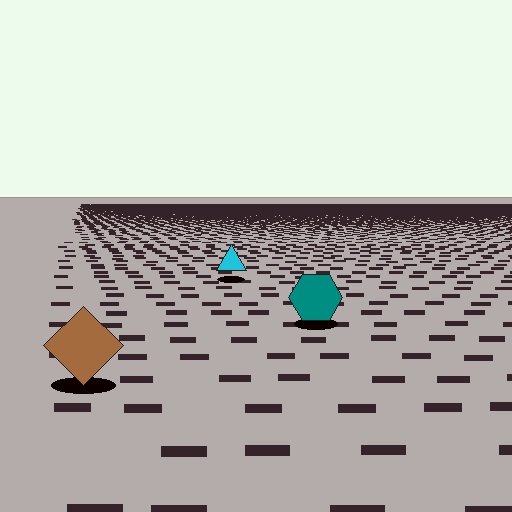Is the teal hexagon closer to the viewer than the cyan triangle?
Yes. The teal hexagon is closer — you can tell from the texture gradient: the ground texture is coarser near it.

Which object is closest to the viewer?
The brown diamond is closest. The texture marks near it are larger and more spread out.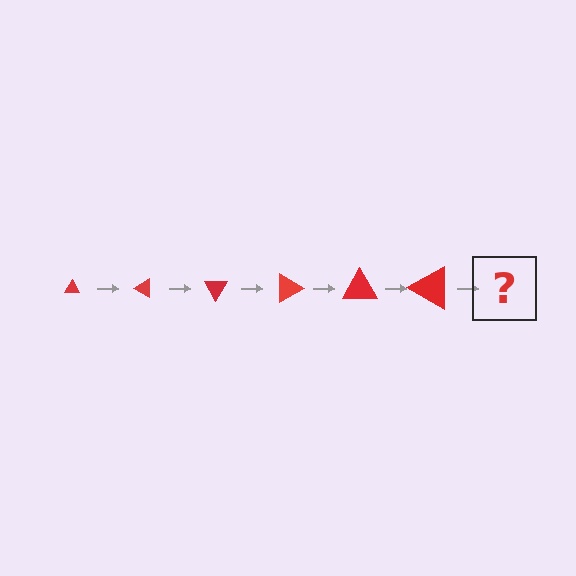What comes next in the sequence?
The next element should be a triangle, larger than the previous one and rotated 180 degrees from the start.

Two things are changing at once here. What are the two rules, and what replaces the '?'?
The two rules are that the triangle grows larger each step and it rotates 30 degrees each step. The '?' should be a triangle, larger than the previous one and rotated 180 degrees from the start.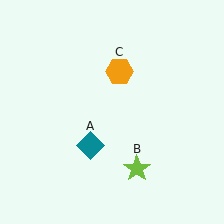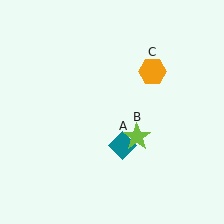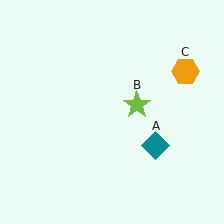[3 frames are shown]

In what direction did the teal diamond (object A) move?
The teal diamond (object A) moved right.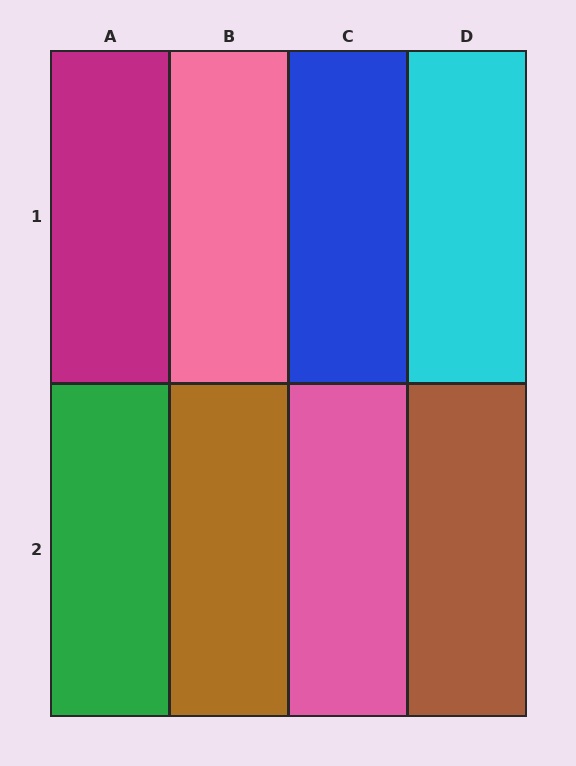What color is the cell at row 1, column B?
Pink.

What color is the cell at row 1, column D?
Cyan.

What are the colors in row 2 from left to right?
Green, brown, pink, brown.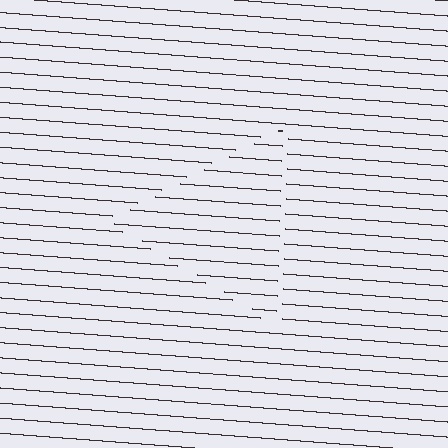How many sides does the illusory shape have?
3 sides — the line-ends trace a triangle.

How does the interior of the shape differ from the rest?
The interior of the shape contains the same grating, shifted by half a period — the contour is defined by the phase discontinuity where line-ends from the inner and outer gratings abut.